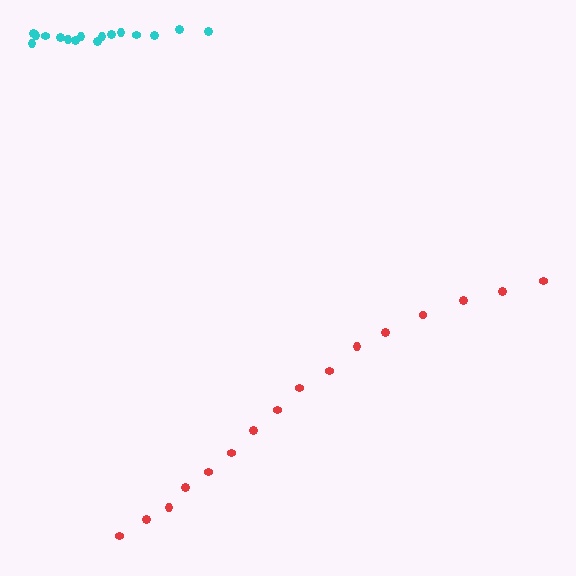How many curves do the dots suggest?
There are 2 distinct paths.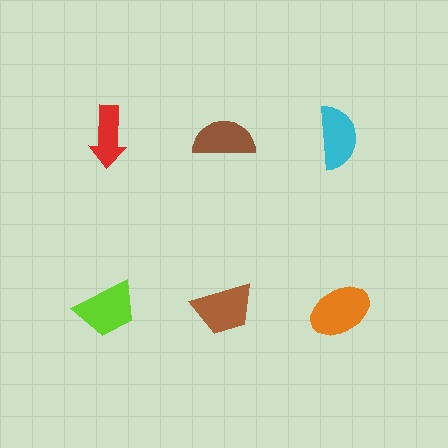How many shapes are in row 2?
3 shapes.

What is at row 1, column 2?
A brown semicircle.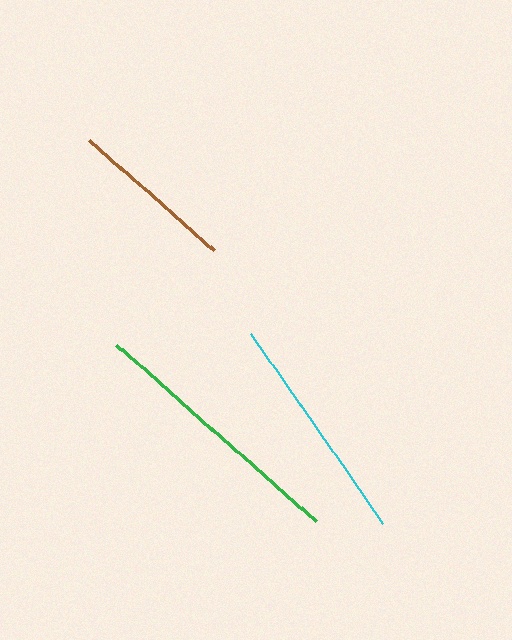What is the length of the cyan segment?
The cyan segment is approximately 232 pixels long.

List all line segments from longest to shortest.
From longest to shortest: green, cyan, brown.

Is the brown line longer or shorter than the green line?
The green line is longer than the brown line.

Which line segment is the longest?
The green line is the longest at approximately 267 pixels.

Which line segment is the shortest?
The brown line is the shortest at approximately 167 pixels.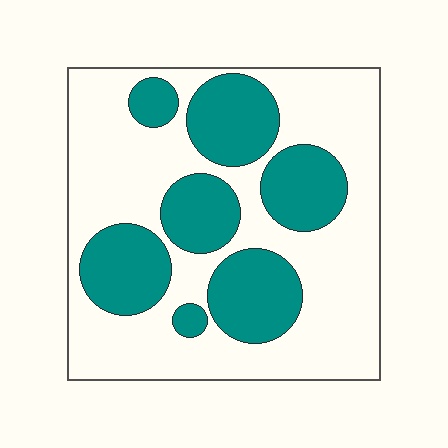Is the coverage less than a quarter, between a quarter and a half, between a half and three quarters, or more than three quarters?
Between a quarter and a half.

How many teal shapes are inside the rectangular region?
7.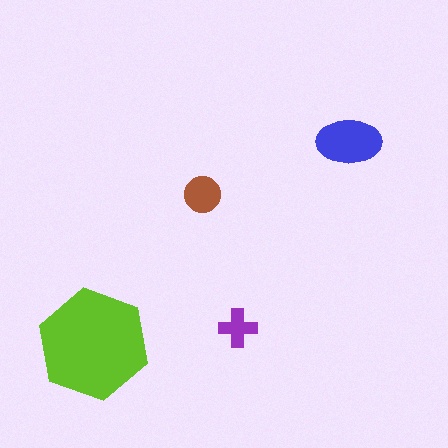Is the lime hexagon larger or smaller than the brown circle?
Larger.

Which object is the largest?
The lime hexagon.